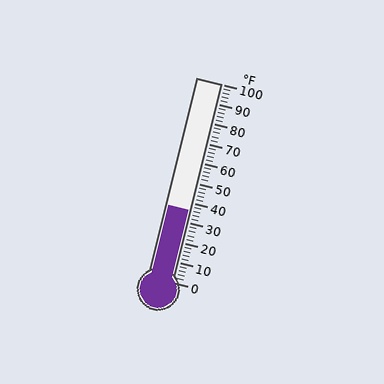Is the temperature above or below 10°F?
The temperature is above 10°F.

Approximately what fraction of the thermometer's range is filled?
The thermometer is filled to approximately 35% of its range.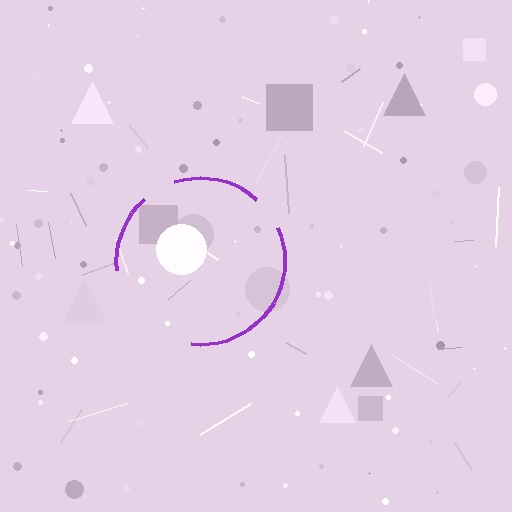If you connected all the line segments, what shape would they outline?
They would outline a circle.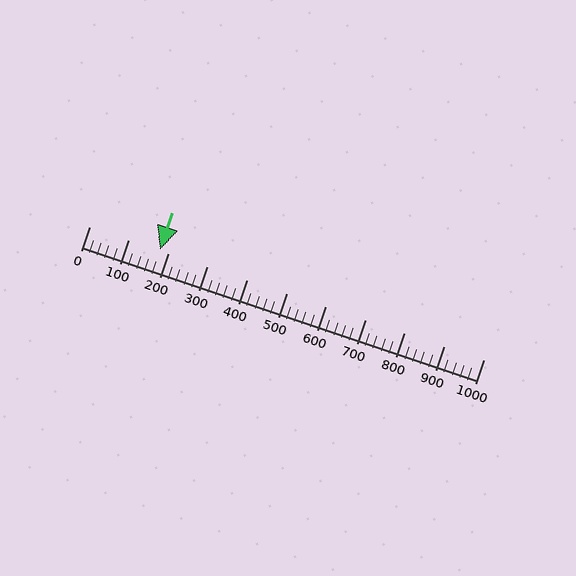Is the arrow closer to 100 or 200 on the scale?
The arrow is closer to 200.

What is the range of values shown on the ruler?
The ruler shows values from 0 to 1000.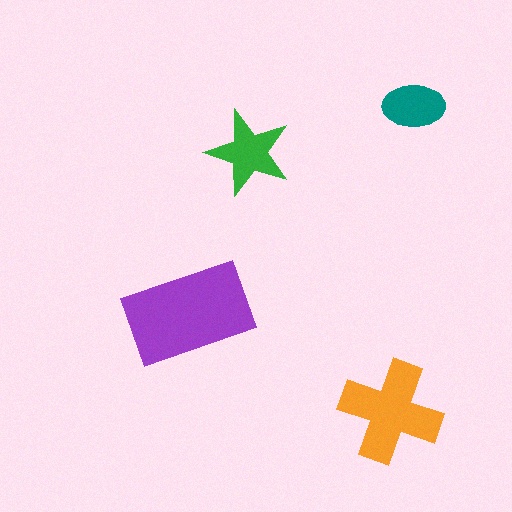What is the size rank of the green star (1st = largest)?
3rd.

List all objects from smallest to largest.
The teal ellipse, the green star, the orange cross, the purple rectangle.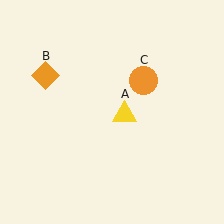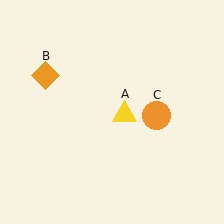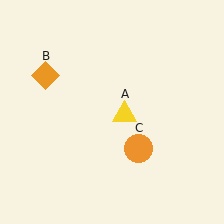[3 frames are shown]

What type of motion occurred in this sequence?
The orange circle (object C) rotated clockwise around the center of the scene.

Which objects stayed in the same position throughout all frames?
Yellow triangle (object A) and orange diamond (object B) remained stationary.